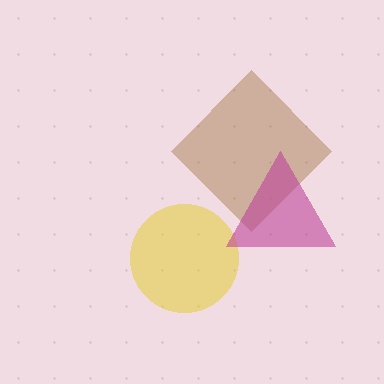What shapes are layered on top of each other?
The layered shapes are: a brown diamond, a yellow circle, a magenta triangle.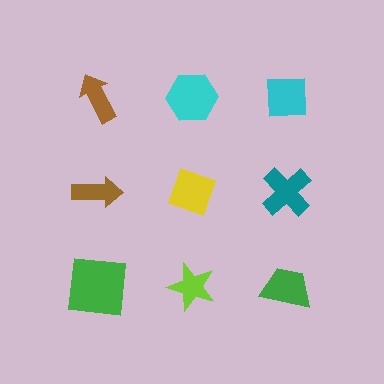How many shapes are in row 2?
3 shapes.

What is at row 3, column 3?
A green trapezoid.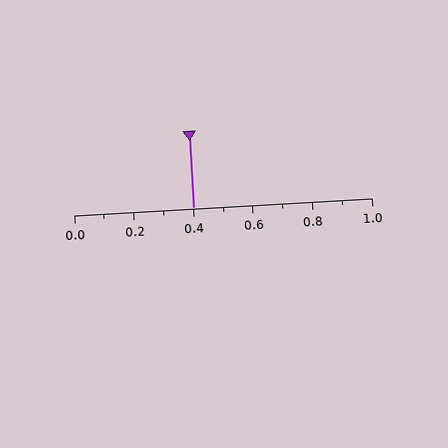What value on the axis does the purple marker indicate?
The marker indicates approximately 0.4.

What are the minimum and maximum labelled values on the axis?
The axis runs from 0.0 to 1.0.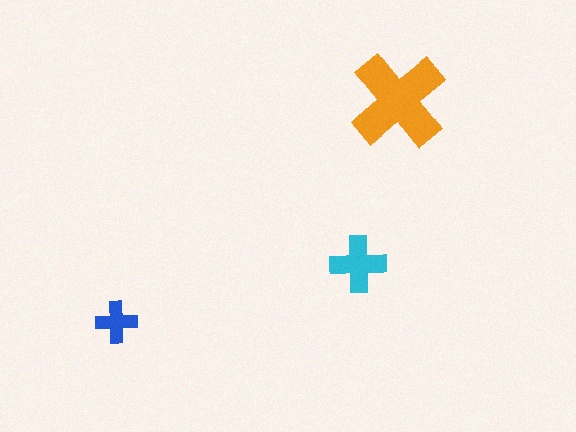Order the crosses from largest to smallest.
the orange one, the cyan one, the blue one.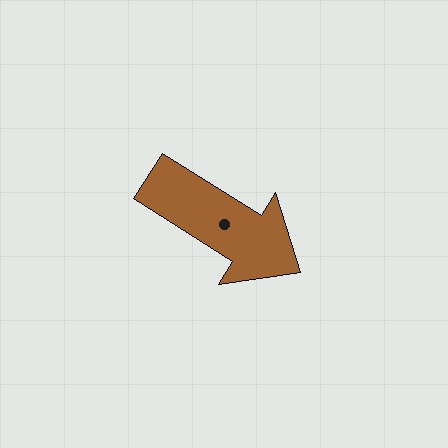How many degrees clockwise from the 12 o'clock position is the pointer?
Approximately 122 degrees.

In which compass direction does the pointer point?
Southeast.